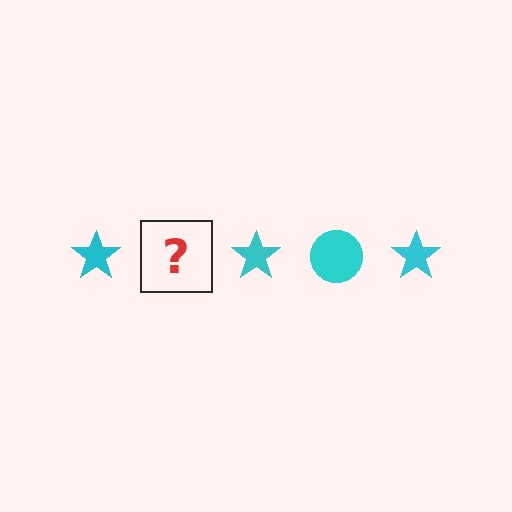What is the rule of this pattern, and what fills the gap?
The rule is that the pattern cycles through star, circle shapes in cyan. The gap should be filled with a cyan circle.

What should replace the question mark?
The question mark should be replaced with a cyan circle.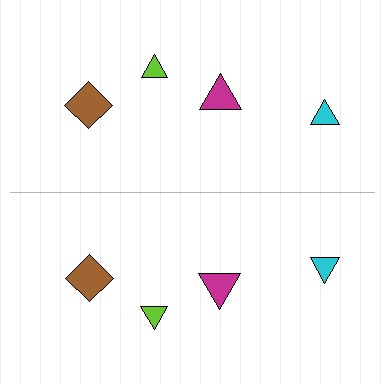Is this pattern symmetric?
Yes, this pattern has bilateral (reflection) symmetry.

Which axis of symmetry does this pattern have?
The pattern has a horizontal axis of symmetry running through the center of the image.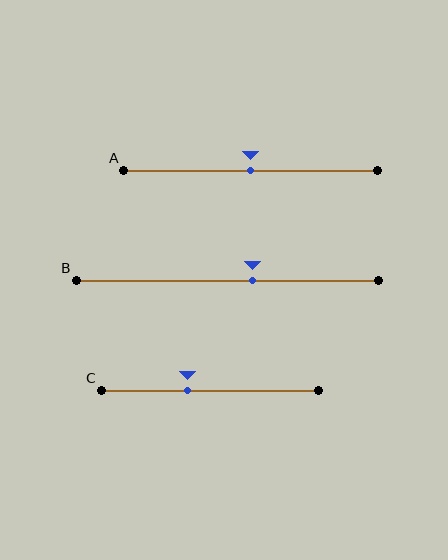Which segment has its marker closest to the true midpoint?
Segment A has its marker closest to the true midpoint.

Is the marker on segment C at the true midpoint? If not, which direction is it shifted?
No, the marker on segment C is shifted to the left by about 10% of the segment length.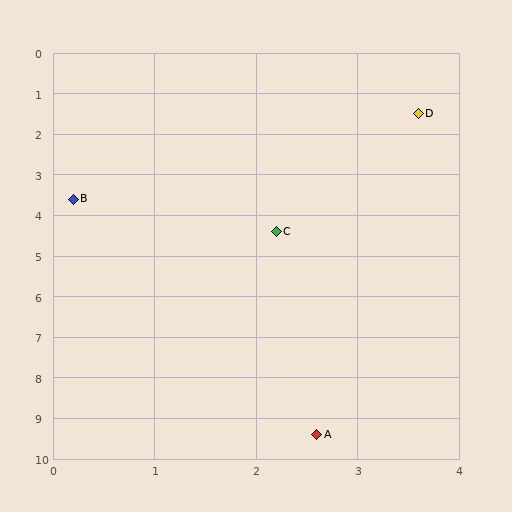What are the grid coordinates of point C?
Point C is at approximately (2.2, 4.4).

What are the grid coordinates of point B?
Point B is at approximately (0.2, 3.6).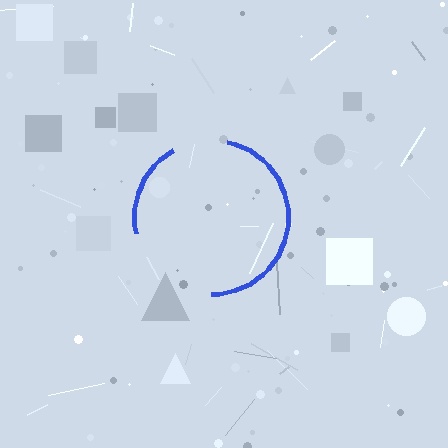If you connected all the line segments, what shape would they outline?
They would outline a circle.